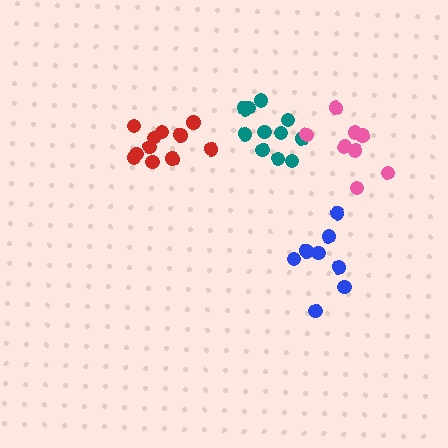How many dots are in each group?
Group 1: 11 dots, Group 2: 8 dots, Group 3: 12 dots, Group 4: 8 dots (39 total).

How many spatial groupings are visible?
There are 4 spatial groupings.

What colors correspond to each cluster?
The clusters are colored: red, blue, teal, pink.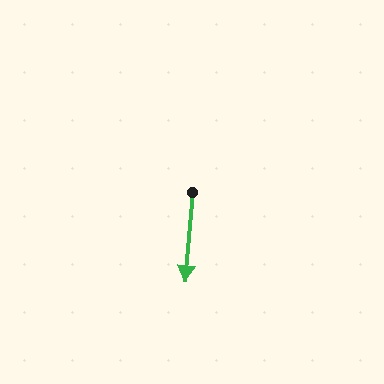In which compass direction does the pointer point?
South.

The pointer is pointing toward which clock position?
Roughly 6 o'clock.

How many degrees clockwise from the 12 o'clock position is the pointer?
Approximately 184 degrees.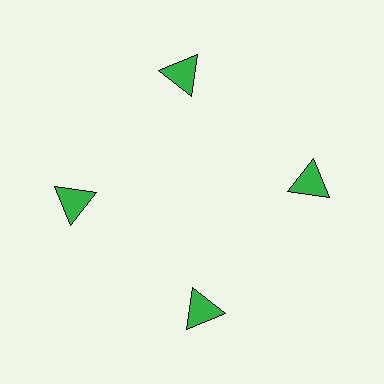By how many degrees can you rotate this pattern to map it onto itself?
The pattern maps onto itself every 90 degrees of rotation.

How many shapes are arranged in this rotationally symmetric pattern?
There are 4 shapes, arranged in 4 groups of 1.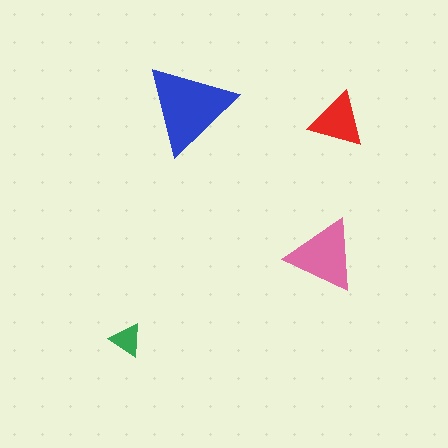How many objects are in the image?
There are 4 objects in the image.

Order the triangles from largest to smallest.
the blue one, the pink one, the red one, the green one.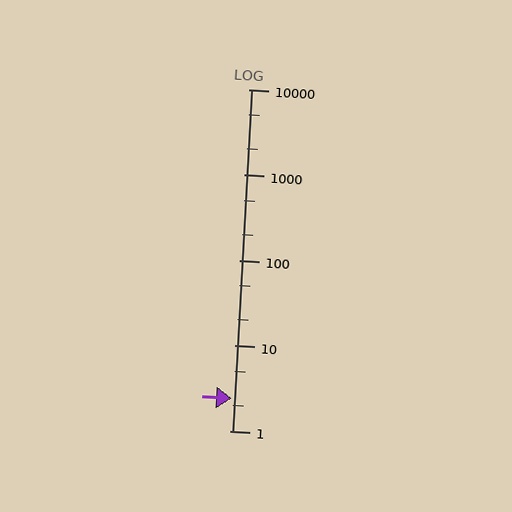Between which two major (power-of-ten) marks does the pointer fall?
The pointer is between 1 and 10.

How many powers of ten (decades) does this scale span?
The scale spans 4 decades, from 1 to 10000.